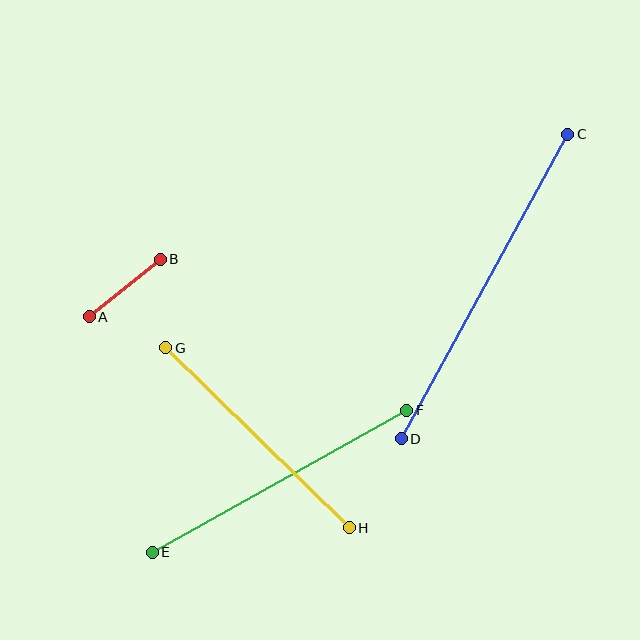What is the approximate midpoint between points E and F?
The midpoint is at approximately (279, 481) pixels.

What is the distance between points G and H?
The distance is approximately 257 pixels.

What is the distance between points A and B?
The distance is approximately 92 pixels.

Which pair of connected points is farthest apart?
Points C and D are farthest apart.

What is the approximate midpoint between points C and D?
The midpoint is at approximately (484, 286) pixels.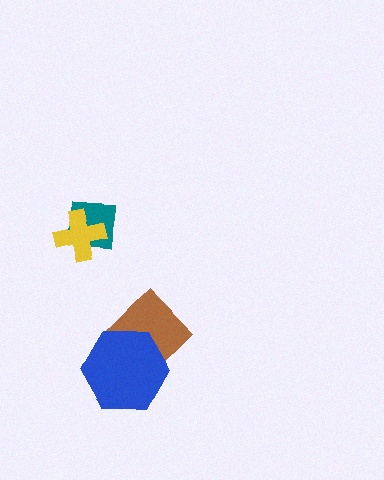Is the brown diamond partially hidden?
Yes, it is partially covered by another shape.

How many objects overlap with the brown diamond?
1 object overlaps with the brown diamond.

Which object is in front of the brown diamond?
The blue hexagon is in front of the brown diamond.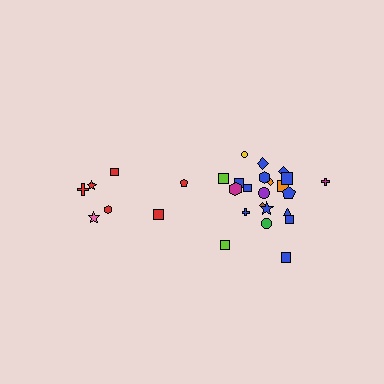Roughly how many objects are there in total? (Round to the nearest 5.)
Roughly 30 objects in total.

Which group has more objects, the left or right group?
The right group.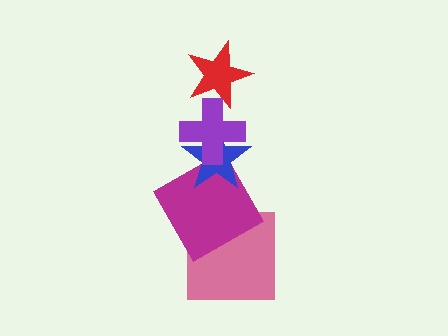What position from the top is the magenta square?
The magenta square is 4th from the top.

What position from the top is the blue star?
The blue star is 3rd from the top.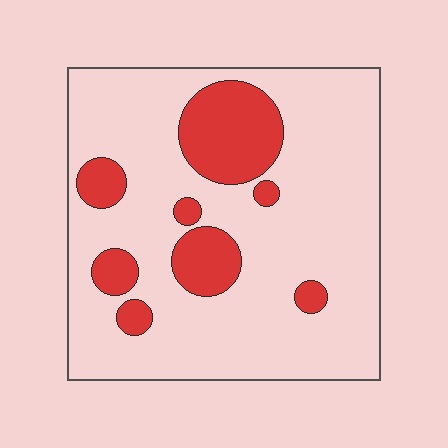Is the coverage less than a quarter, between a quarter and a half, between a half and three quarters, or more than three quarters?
Less than a quarter.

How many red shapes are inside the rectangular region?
8.